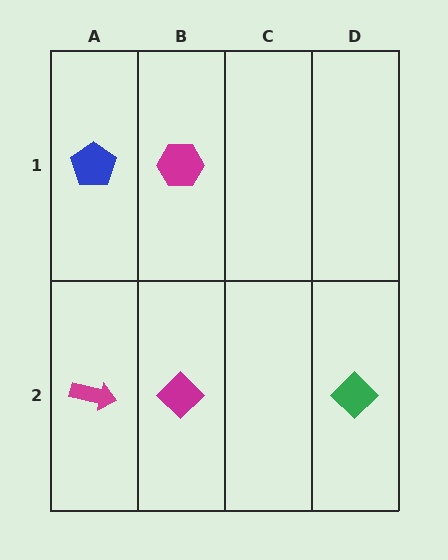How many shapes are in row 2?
3 shapes.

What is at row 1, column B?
A magenta hexagon.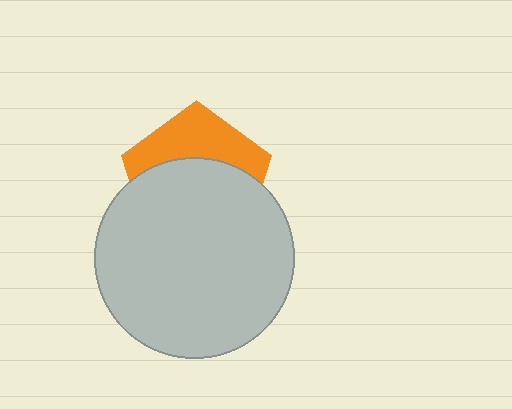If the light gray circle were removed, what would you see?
You would see the complete orange pentagon.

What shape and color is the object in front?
The object in front is a light gray circle.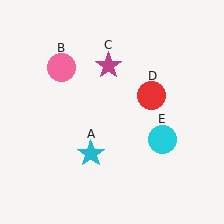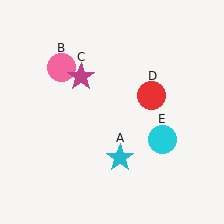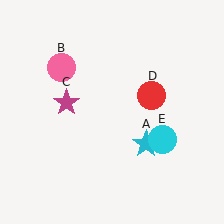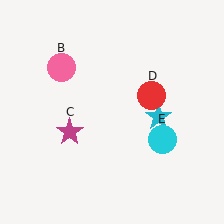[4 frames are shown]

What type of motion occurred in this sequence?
The cyan star (object A), magenta star (object C) rotated counterclockwise around the center of the scene.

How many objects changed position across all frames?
2 objects changed position: cyan star (object A), magenta star (object C).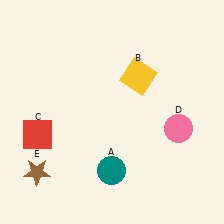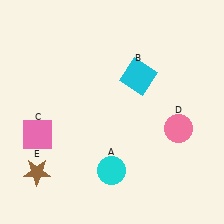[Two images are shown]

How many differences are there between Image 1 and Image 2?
There are 3 differences between the two images.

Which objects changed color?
A changed from teal to cyan. B changed from yellow to cyan. C changed from red to pink.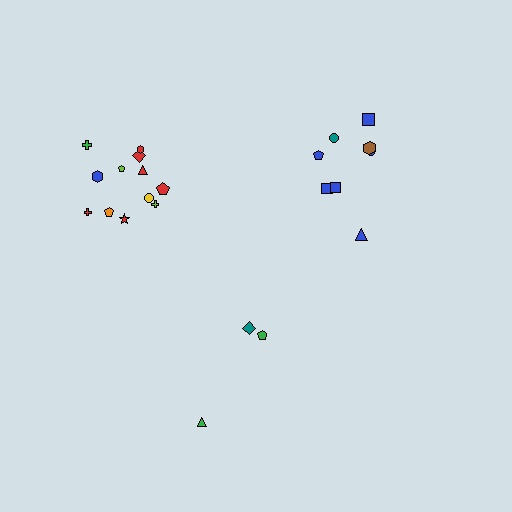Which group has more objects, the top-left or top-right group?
The top-left group.